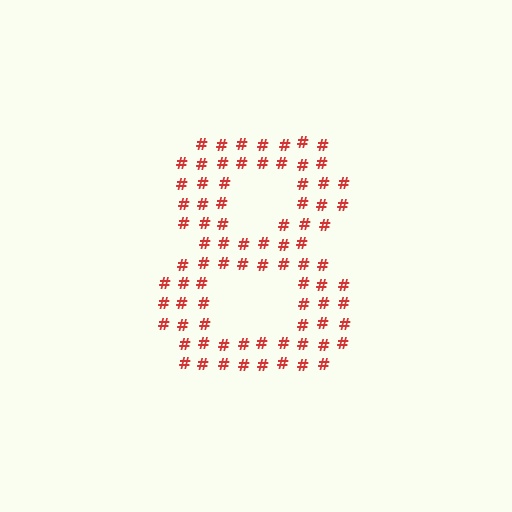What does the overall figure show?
The overall figure shows the digit 8.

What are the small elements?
The small elements are hash symbols.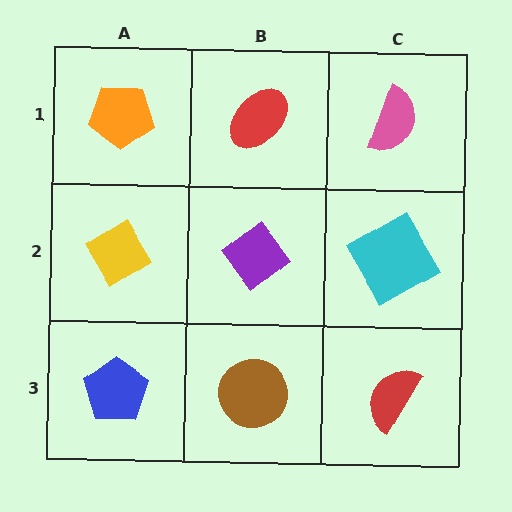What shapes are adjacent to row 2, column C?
A pink semicircle (row 1, column C), a red semicircle (row 3, column C), a purple diamond (row 2, column B).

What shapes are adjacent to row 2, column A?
An orange pentagon (row 1, column A), a blue pentagon (row 3, column A), a purple diamond (row 2, column B).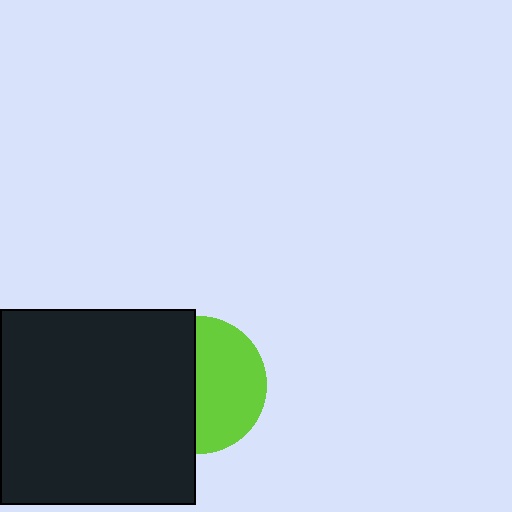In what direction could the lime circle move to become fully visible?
The lime circle could move right. That would shift it out from behind the black square entirely.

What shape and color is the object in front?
The object in front is a black square.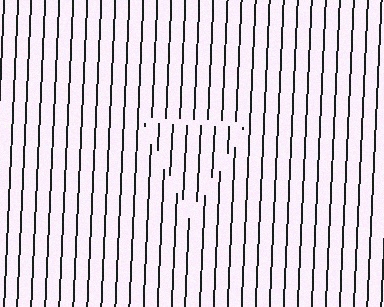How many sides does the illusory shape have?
3 sides — the line-ends trace a triangle.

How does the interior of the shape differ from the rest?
The interior of the shape contains the same grating, shifted by half a period — the contour is defined by the phase discontinuity where line-ends from the inner and outer gratings abut.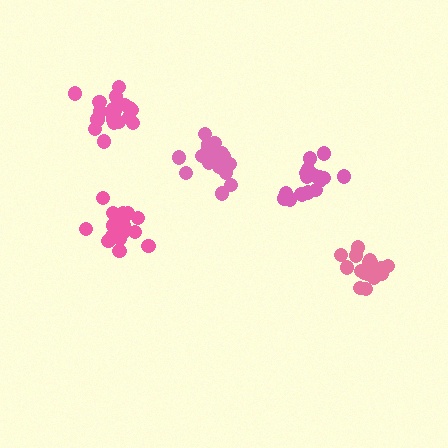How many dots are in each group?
Group 1: 21 dots, Group 2: 21 dots, Group 3: 18 dots, Group 4: 18 dots, Group 5: 19 dots (97 total).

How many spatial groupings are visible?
There are 5 spatial groupings.